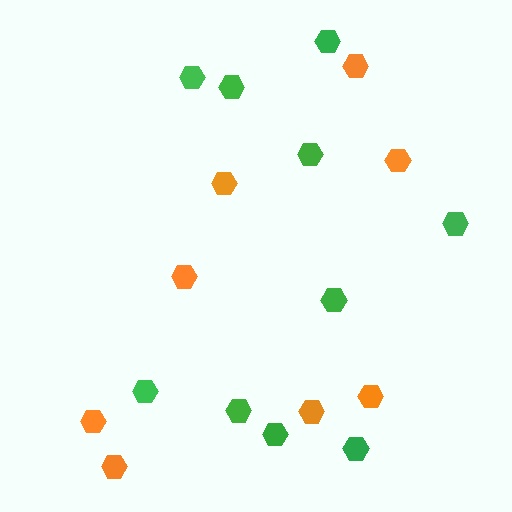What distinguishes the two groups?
There are 2 groups: one group of green hexagons (10) and one group of orange hexagons (8).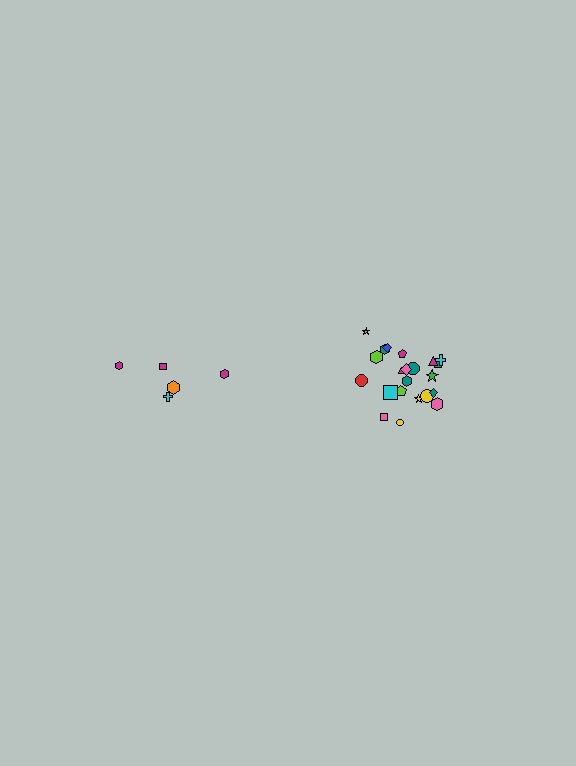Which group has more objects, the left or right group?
The right group.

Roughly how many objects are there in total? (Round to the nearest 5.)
Roughly 25 objects in total.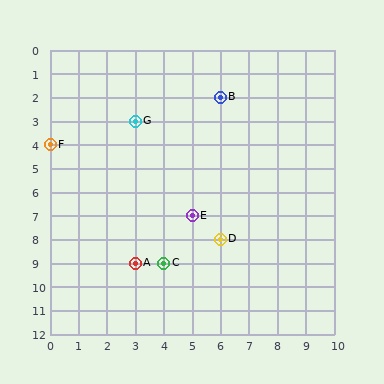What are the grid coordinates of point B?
Point B is at grid coordinates (6, 2).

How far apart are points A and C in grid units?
Points A and C are 1 column apart.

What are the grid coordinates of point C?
Point C is at grid coordinates (4, 9).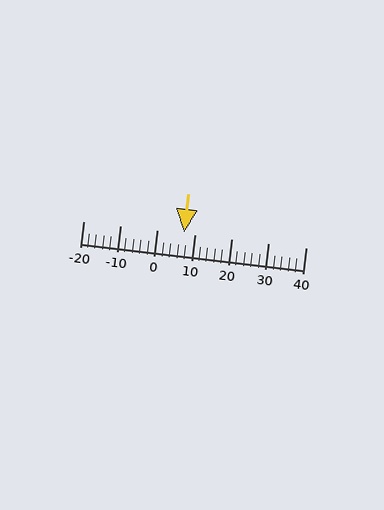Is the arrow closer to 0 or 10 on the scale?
The arrow is closer to 10.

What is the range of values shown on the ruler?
The ruler shows values from -20 to 40.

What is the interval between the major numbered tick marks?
The major tick marks are spaced 10 units apart.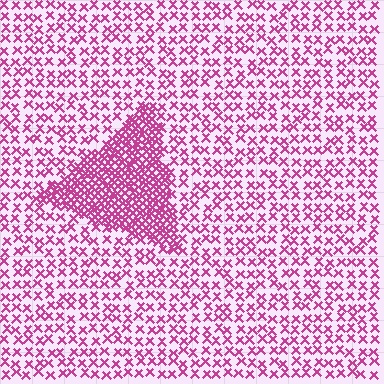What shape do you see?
I see a triangle.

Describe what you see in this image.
The image contains small magenta elements arranged at two different densities. A triangle-shaped region is visible where the elements are more densely packed than the surrounding area.